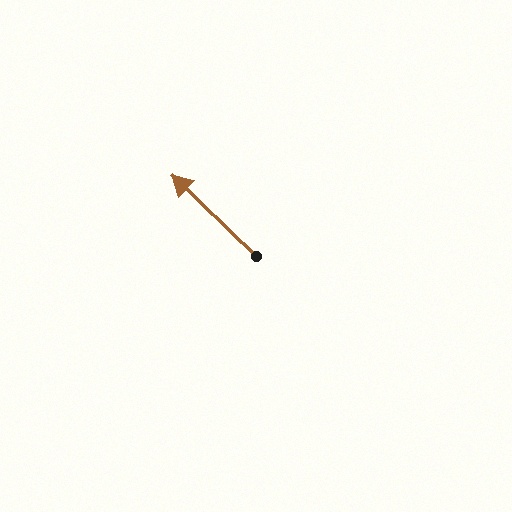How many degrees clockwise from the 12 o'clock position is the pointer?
Approximately 314 degrees.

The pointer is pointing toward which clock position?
Roughly 10 o'clock.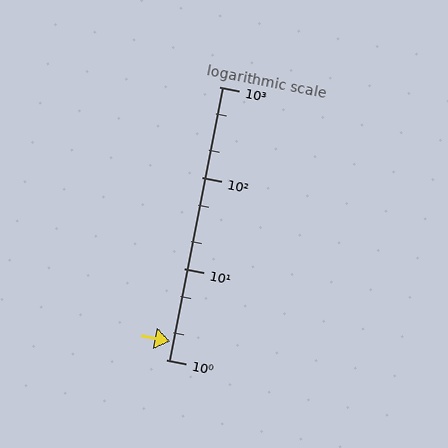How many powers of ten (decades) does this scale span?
The scale spans 3 decades, from 1 to 1000.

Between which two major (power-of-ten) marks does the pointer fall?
The pointer is between 1 and 10.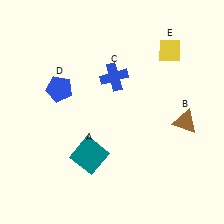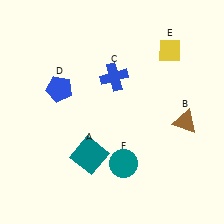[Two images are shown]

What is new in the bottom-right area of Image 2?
A teal circle (F) was added in the bottom-right area of Image 2.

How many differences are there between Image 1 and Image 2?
There is 1 difference between the two images.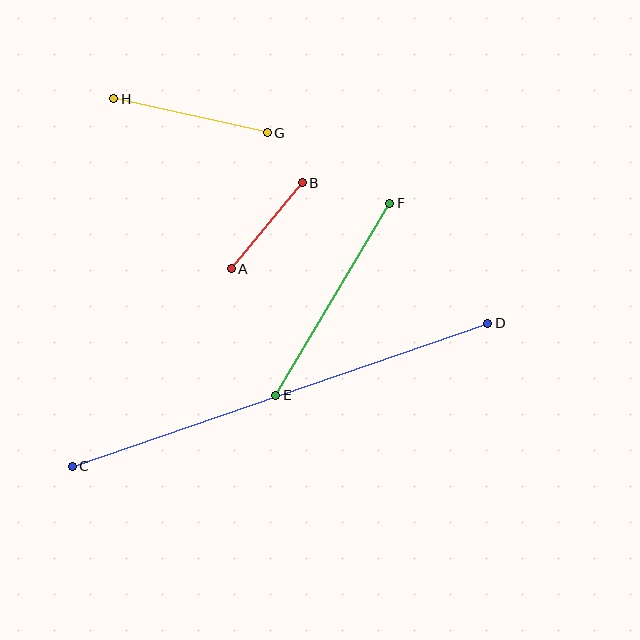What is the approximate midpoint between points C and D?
The midpoint is at approximately (280, 395) pixels.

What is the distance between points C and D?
The distance is approximately 440 pixels.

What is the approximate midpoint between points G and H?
The midpoint is at approximately (190, 116) pixels.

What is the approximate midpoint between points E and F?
The midpoint is at approximately (333, 299) pixels.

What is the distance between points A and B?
The distance is approximately 111 pixels.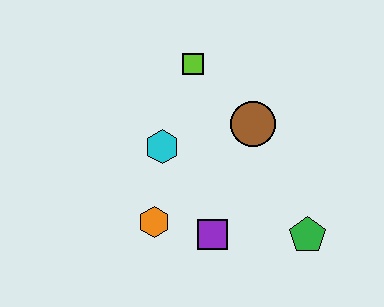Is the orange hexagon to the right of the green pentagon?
No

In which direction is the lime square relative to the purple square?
The lime square is above the purple square.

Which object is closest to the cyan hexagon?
The orange hexagon is closest to the cyan hexagon.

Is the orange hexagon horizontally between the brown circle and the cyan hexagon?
No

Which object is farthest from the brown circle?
The orange hexagon is farthest from the brown circle.